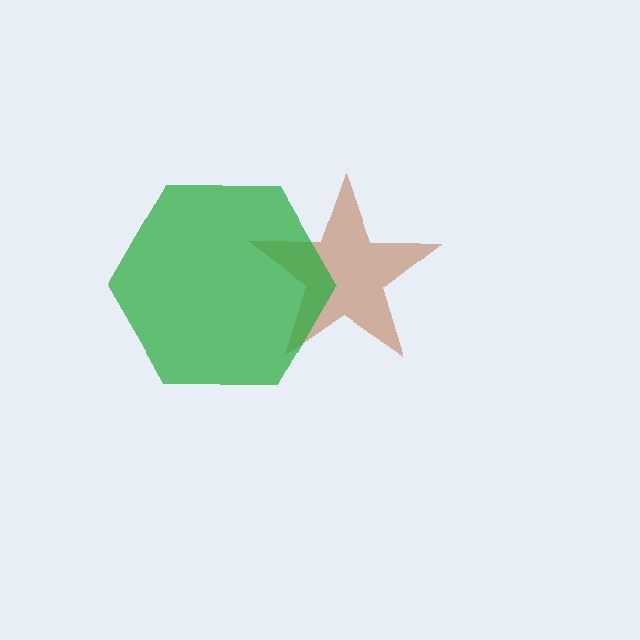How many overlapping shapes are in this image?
There are 2 overlapping shapes in the image.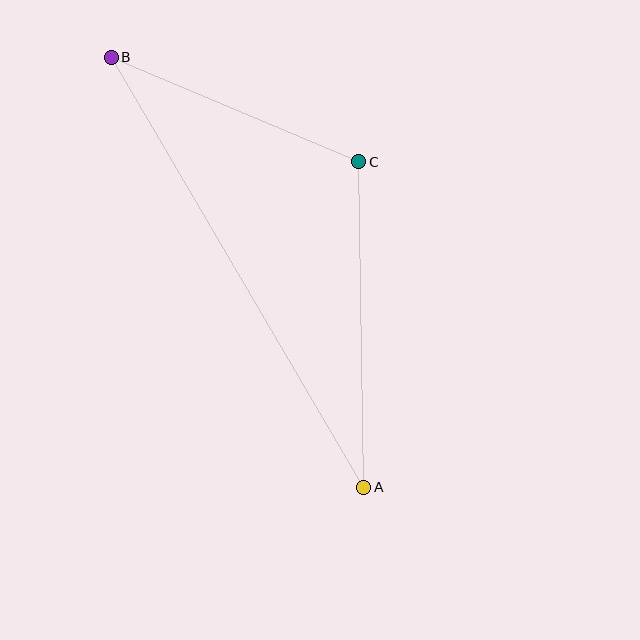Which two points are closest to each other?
Points B and C are closest to each other.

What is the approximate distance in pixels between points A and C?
The distance between A and C is approximately 326 pixels.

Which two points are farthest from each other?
Points A and B are farthest from each other.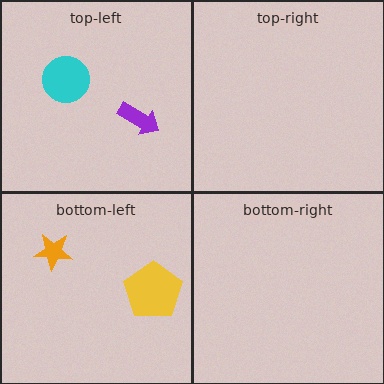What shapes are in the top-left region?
The purple arrow, the cyan circle.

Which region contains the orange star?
The bottom-left region.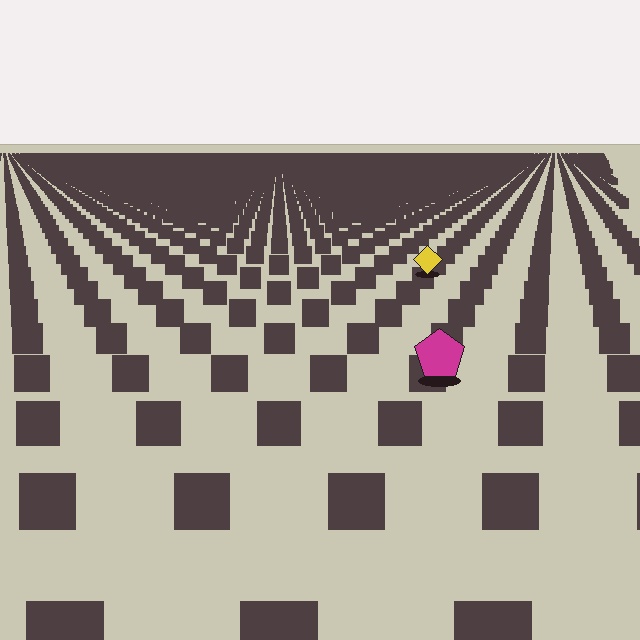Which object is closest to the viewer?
The magenta pentagon is closest. The texture marks near it are larger and more spread out.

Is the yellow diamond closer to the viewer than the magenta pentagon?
No. The magenta pentagon is closer — you can tell from the texture gradient: the ground texture is coarser near it.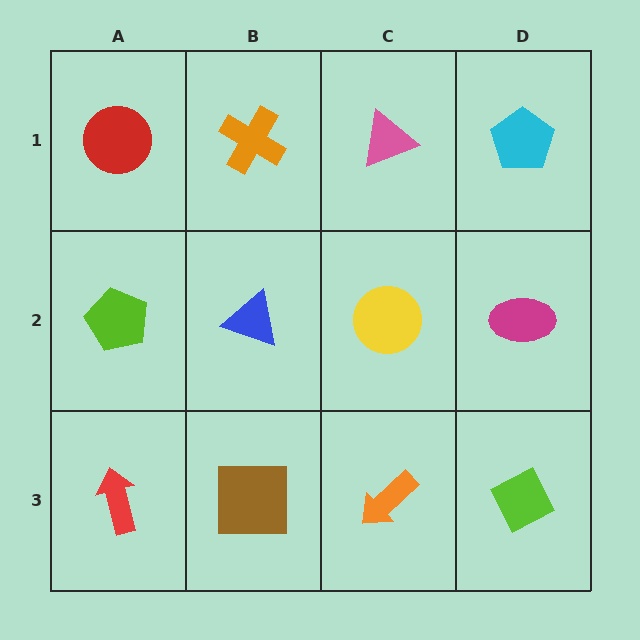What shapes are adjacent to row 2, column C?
A pink triangle (row 1, column C), an orange arrow (row 3, column C), a blue triangle (row 2, column B), a magenta ellipse (row 2, column D).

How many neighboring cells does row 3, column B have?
3.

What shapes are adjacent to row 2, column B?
An orange cross (row 1, column B), a brown square (row 3, column B), a lime pentagon (row 2, column A), a yellow circle (row 2, column C).